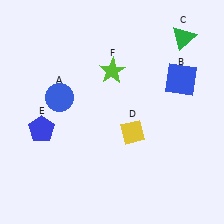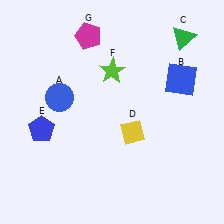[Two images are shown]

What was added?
A magenta pentagon (G) was added in Image 2.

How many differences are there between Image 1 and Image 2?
There is 1 difference between the two images.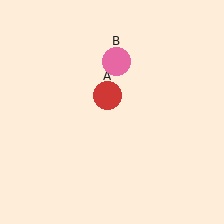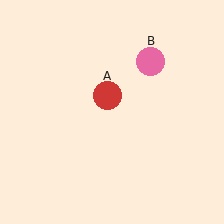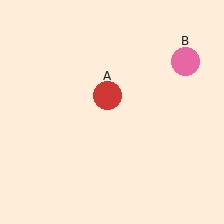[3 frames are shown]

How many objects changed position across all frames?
1 object changed position: pink circle (object B).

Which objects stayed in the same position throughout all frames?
Red circle (object A) remained stationary.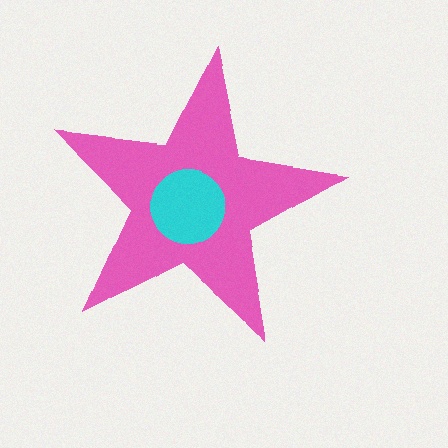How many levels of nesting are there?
2.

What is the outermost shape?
The pink star.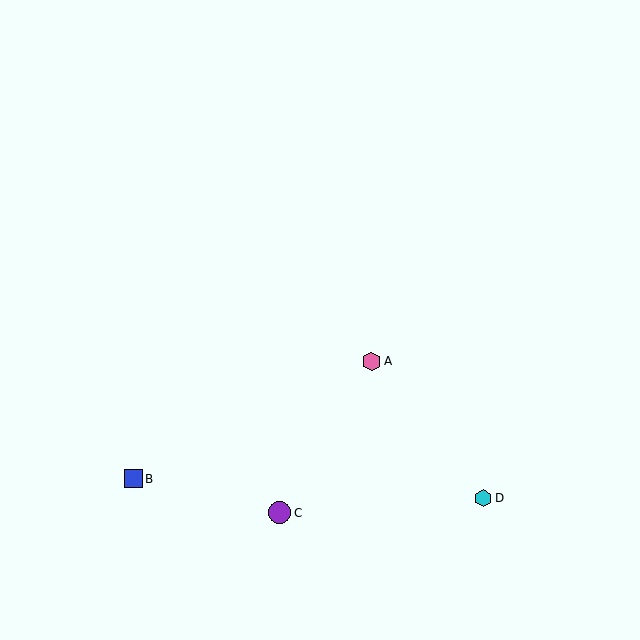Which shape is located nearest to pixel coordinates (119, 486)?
The blue square (labeled B) at (134, 479) is nearest to that location.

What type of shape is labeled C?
Shape C is a purple circle.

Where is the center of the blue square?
The center of the blue square is at (134, 479).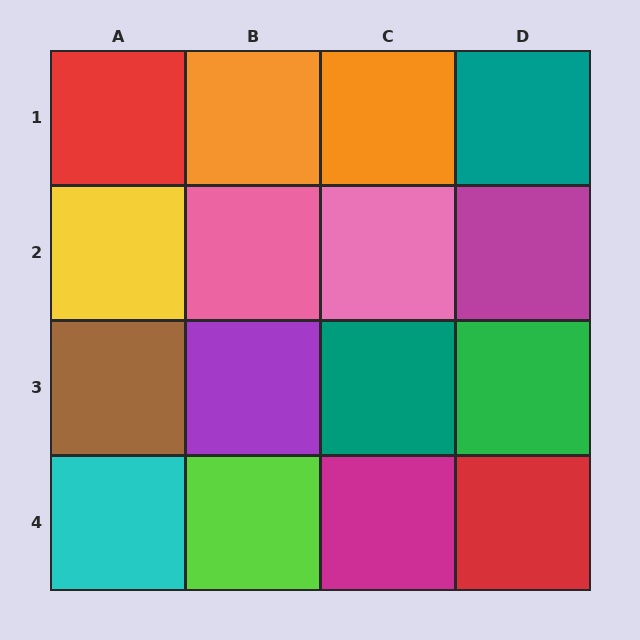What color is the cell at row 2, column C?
Pink.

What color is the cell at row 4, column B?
Lime.